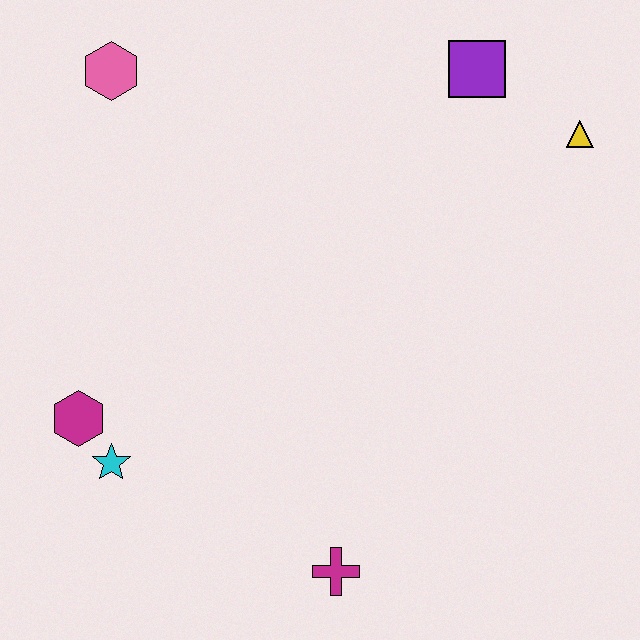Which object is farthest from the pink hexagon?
The magenta cross is farthest from the pink hexagon.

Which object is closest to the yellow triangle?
The purple square is closest to the yellow triangle.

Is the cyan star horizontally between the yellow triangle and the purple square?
No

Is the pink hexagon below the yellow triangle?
No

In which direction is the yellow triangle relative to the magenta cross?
The yellow triangle is above the magenta cross.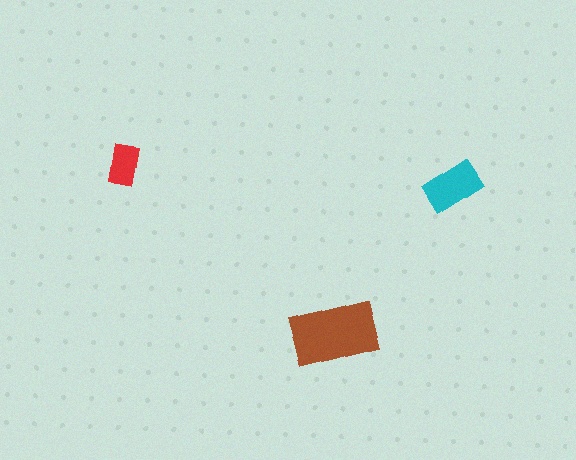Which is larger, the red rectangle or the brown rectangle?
The brown one.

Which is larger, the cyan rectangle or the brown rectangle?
The brown one.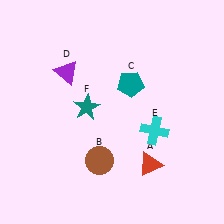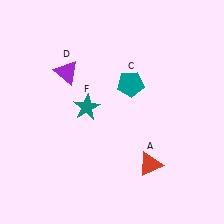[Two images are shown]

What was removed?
The cyan cross (E), the brown circle (B) were removed in Image 2.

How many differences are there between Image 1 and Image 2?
There are 2 differences between the two images.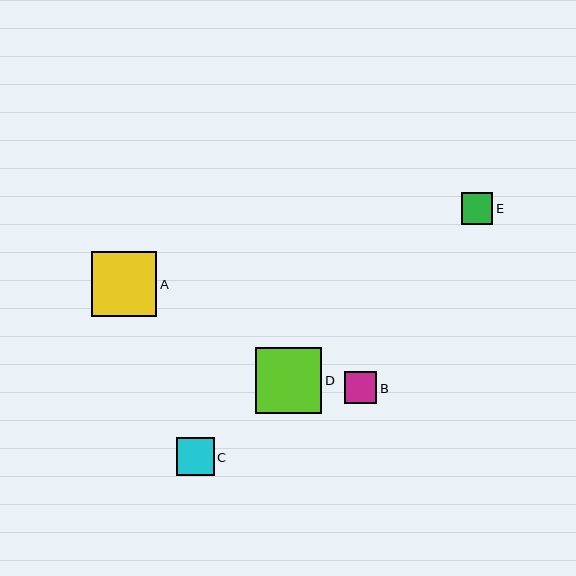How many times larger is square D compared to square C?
Square D is approximately 1.7 times the size of square C.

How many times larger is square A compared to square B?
Square A is approximately 2.0 times the size of square B.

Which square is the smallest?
Square E is the smallest with a size of approximately 32 pixels.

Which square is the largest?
Square D is the largest with a size of approximately 66 pixels.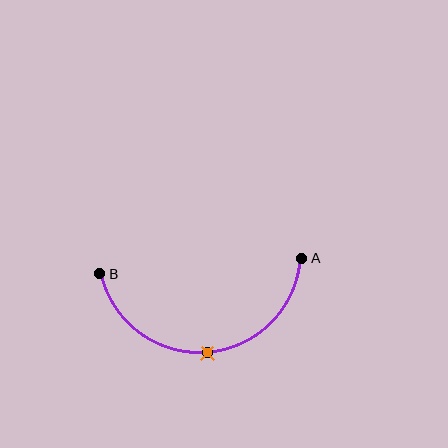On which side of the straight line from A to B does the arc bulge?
The arc bulges below the straight line connecting A and B.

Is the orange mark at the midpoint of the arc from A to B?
Yes. The orange mark lies on the arc at equal arc-length from both A and B — it is the arc midpoint.